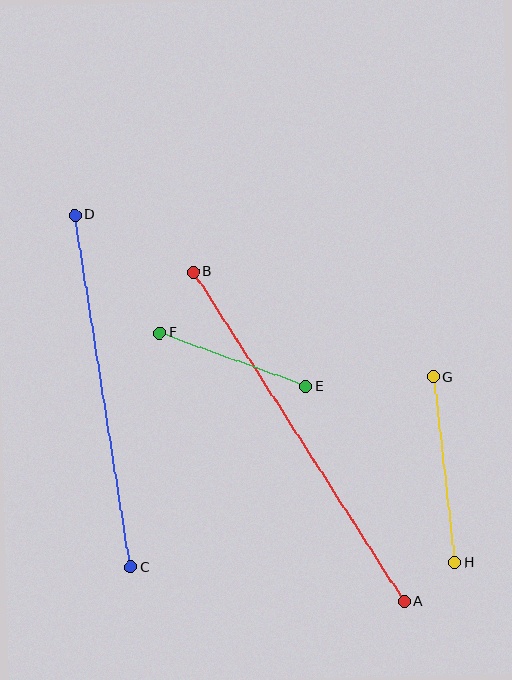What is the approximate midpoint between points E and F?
The midpoint is at approximately (233, 360) pixels.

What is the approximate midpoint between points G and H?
The midpoint is at approximately (444, 470) pixels.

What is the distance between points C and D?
The distance is approximately 357 pixels.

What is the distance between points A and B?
The distance is approximately 392 pixels.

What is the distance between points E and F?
The distance is approximately 156 pixels.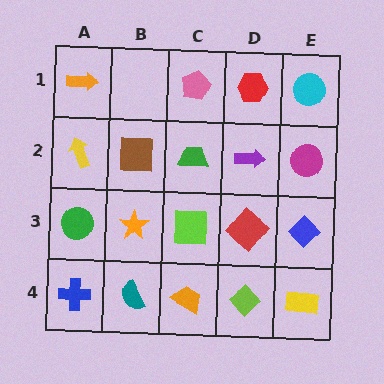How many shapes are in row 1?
4 shapes.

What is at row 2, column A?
A yellow arrow.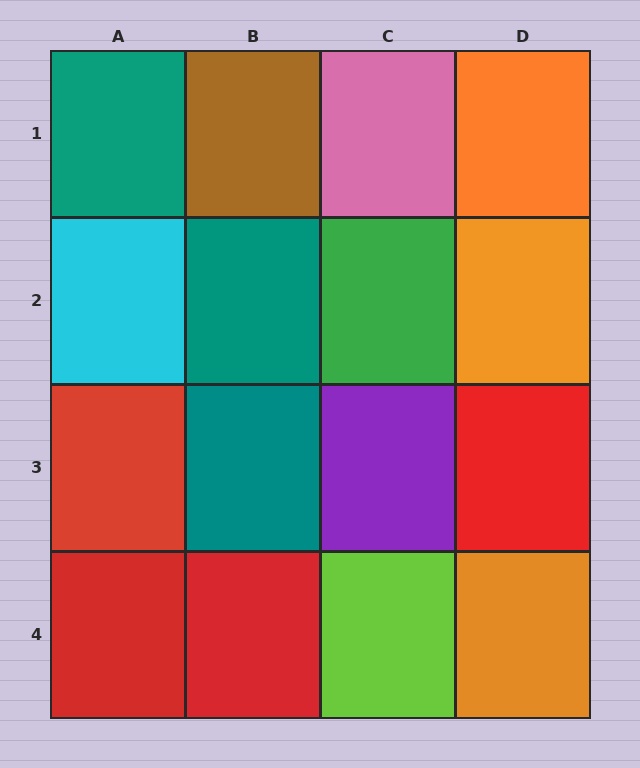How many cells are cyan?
1 cell is cyan.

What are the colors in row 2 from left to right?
Cyan, teal, green, orange.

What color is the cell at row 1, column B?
Brown.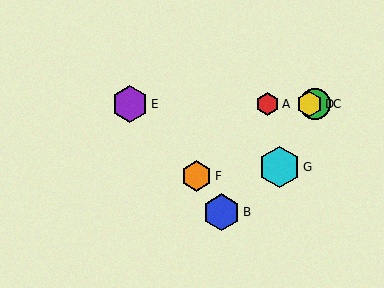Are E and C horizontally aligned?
Yes, both are at y≈104.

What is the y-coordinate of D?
Object D is at y≈104.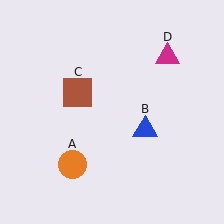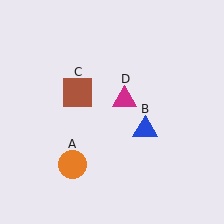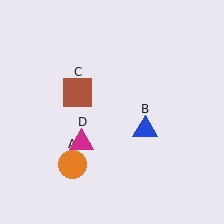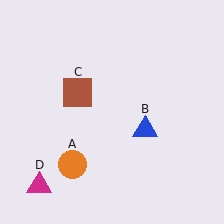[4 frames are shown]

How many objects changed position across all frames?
1 object changed position: magenta triangle (object D).